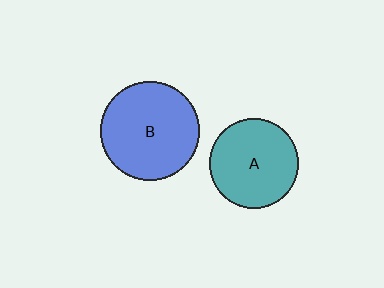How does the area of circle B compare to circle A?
Approximately 1.2 times.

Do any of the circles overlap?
No, none of the circles overlap.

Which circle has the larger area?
Circle B (blue).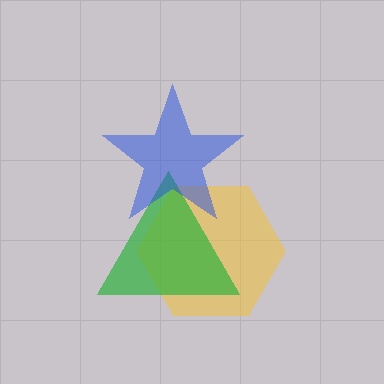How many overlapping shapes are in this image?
There are 3 overlapping shapes in the image.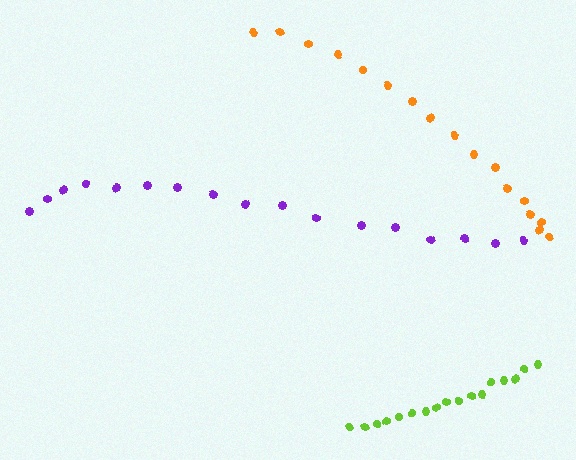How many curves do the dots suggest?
There are 3 distinct paths.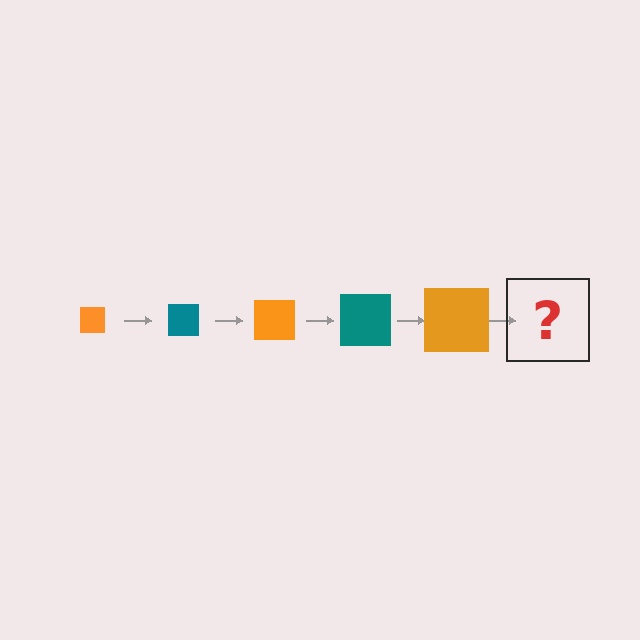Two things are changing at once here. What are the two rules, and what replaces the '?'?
The two rules are that the square grows larger each step and the color cycles through orange and teal. The '?' should be a teal square, larger than the previous one.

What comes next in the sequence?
The next element should be a teal square, larger than the previous one.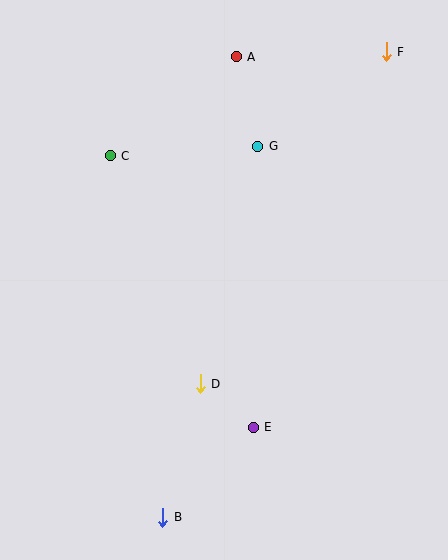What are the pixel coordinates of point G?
Point G is at (258, 146).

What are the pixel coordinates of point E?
Point E is at (253, 427).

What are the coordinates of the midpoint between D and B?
The midpoint between D and B is at (181, 450).